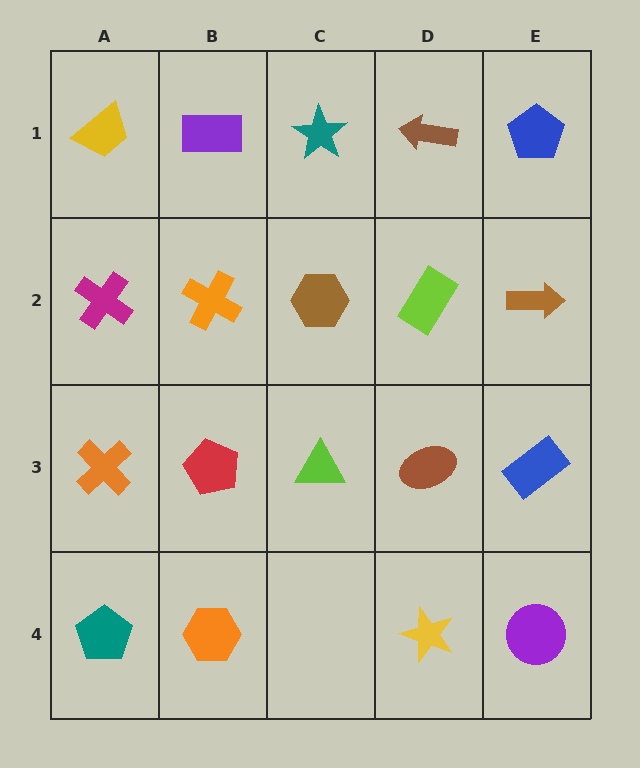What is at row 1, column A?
A yellow trapezoid.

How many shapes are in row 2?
5 shapes.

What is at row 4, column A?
A teal pentagon.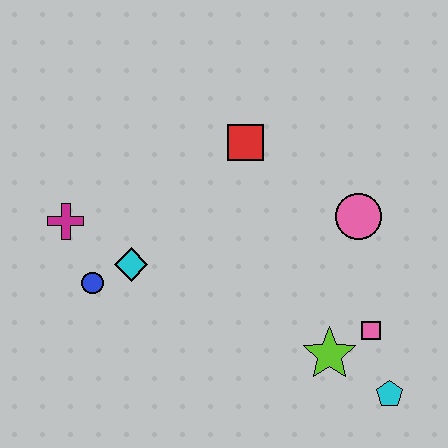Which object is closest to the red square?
The pink circle is closest to the red square.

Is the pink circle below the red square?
Yes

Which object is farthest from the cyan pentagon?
The magenta cross is farthest from the cyan pentagon.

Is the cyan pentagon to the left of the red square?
No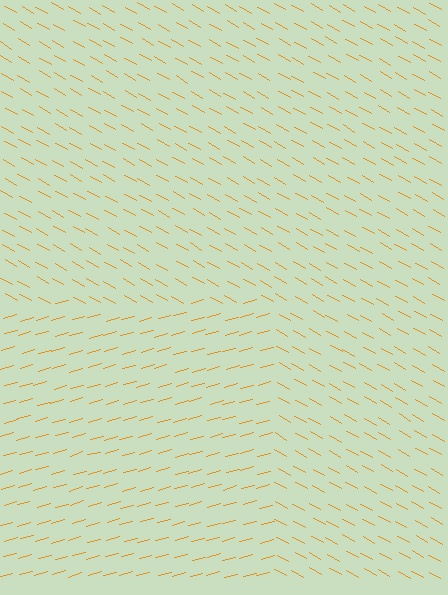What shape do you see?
I see a rectangle.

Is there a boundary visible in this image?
Yes, there is a texture boundary formed by a change in line orientation.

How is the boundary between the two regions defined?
The boundary is defined purely by a change in line orientation (approximately 45 degrees difference). All lines are the same color and thickness.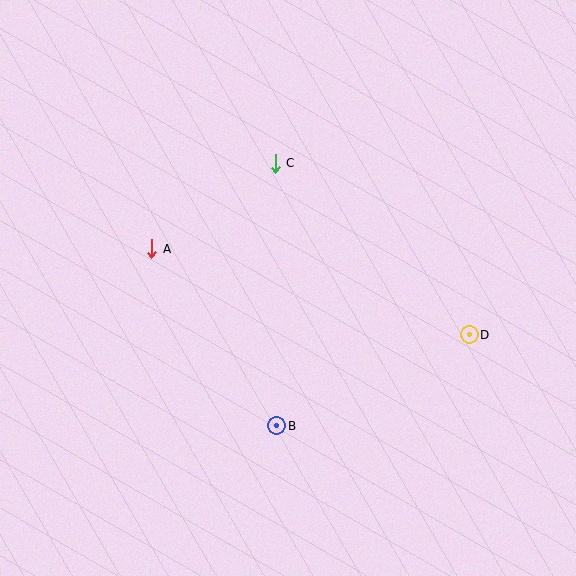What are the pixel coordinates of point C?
Point C is at (275, 163).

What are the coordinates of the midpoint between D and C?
The midpoint between D and C is at (372, 249).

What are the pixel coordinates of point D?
Point D is at (469, 335).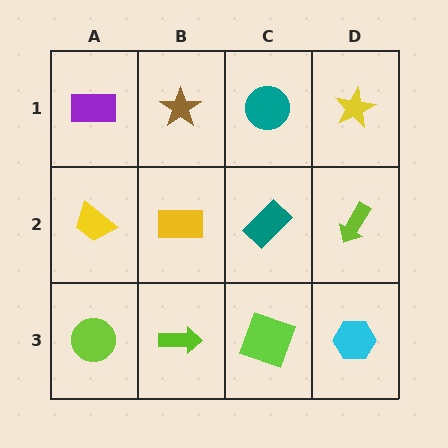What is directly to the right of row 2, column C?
A lime arrow.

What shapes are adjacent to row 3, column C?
A teal rectangle (row 2, column C), a lime arrow (row 3, column B), a cyan hexagon (row 3, column D).